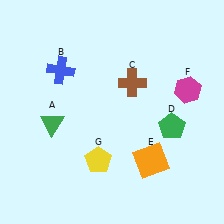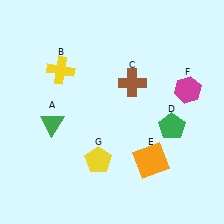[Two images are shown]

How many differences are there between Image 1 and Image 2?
There is 1 difference between the two images.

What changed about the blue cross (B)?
In Image 1, B is blue. In Image 2, it changed to yellow.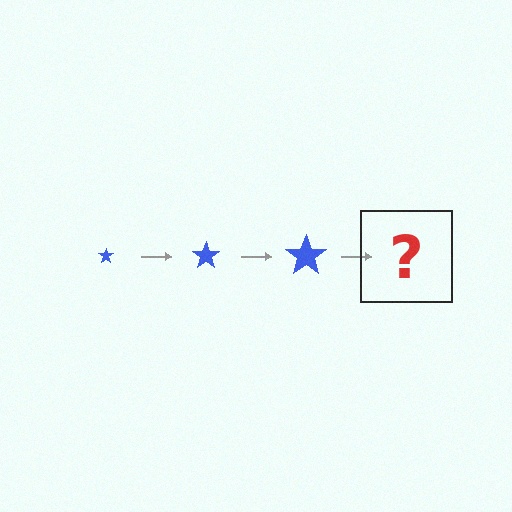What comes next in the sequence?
The next element should be a blue star, larger than the previous one.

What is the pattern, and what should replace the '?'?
The pattern is that the star gets progressively larger each step. The '?' should be a blue star, larger than the previous one.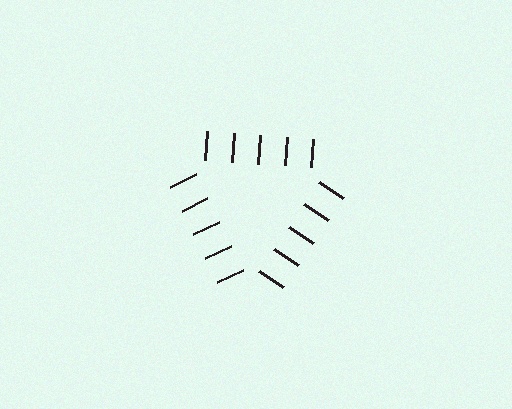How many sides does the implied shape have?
3 sides — the line-ends trace a triangle.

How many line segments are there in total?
15 — 5 along each of the 3 edges.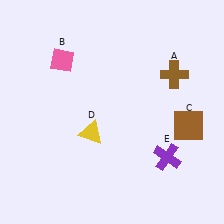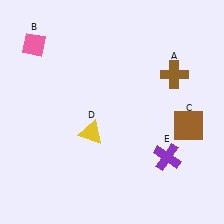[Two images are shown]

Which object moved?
The pink diamond (B) moved left.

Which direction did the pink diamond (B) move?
The pink diamond (B) moved left.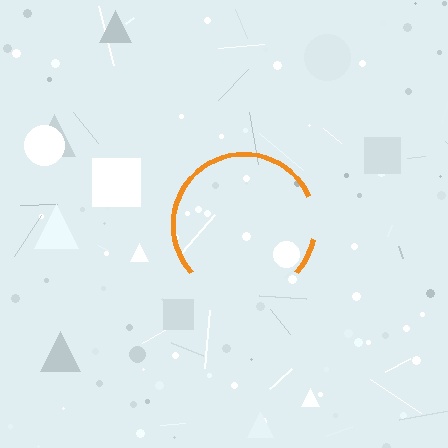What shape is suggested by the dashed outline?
The dashed outline suggests a circle.